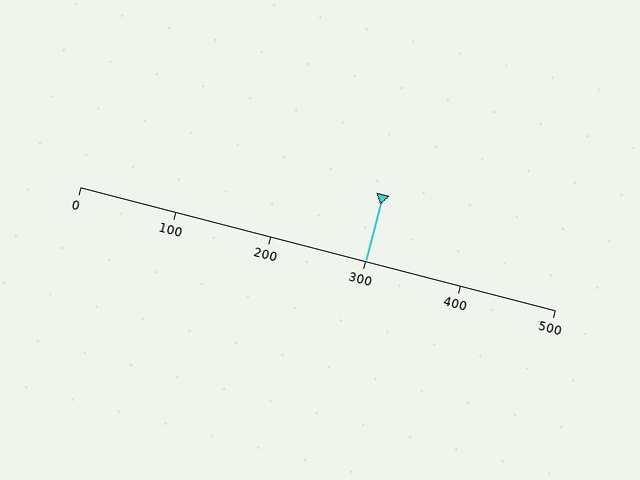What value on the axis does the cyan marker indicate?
The marker indicates approximately 300.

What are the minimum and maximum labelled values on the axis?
The axis runs from 0 to 500.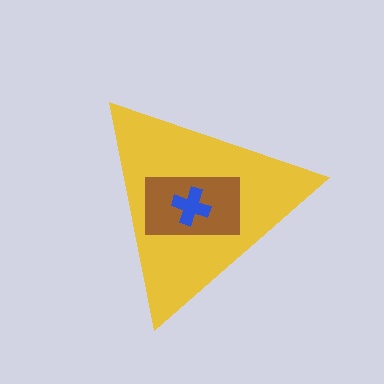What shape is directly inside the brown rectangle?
The blue cross.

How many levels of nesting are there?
3.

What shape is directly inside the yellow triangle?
The brown rectangle.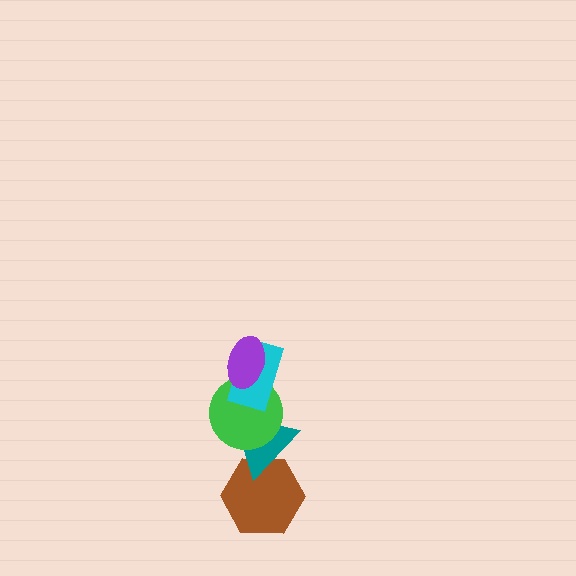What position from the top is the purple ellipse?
The purple ellipse is 1st from the top.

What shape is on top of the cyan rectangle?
The purple ellipse is on top of the cyan rectangle.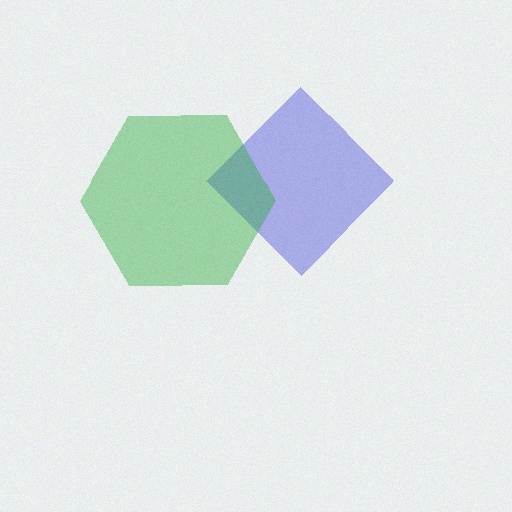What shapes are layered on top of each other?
The layered shapes are: a blue diamond, a green hexagon.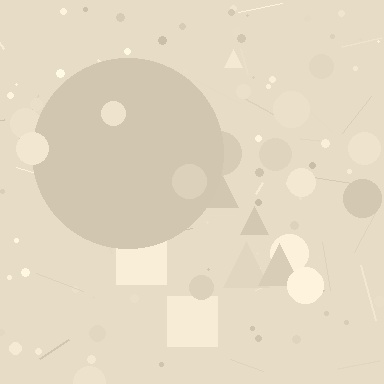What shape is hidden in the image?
A circle is hidden in the image.